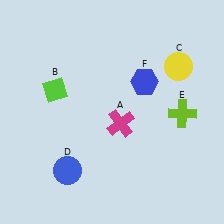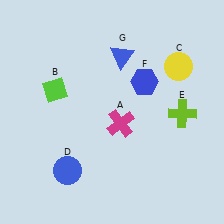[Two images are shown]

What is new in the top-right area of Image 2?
A blue triangle (G) was added in the top-right area of Image 2.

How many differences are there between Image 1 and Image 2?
There is 1 difference between the two images.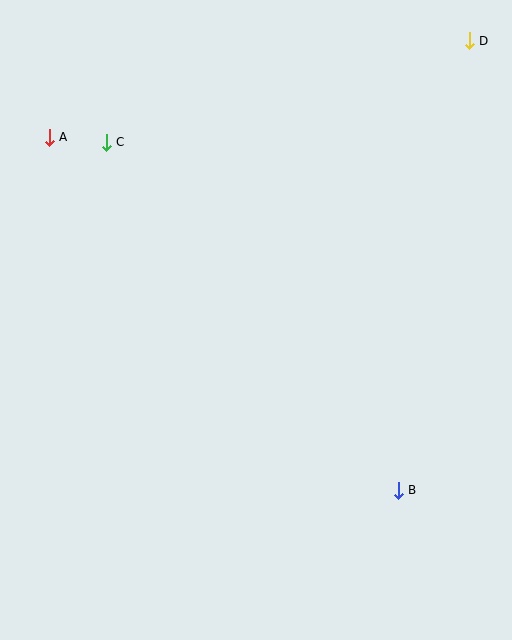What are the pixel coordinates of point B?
Point B is at (398, 490).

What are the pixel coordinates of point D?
Point D is at (469, 41).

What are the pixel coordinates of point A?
Point A is at (49, 137).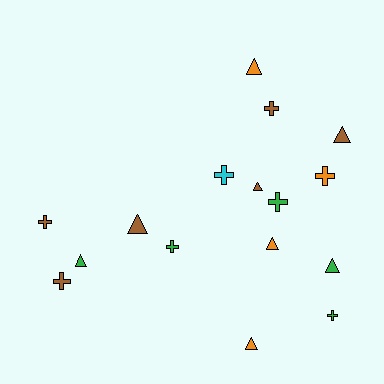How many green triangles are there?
There are 2 green triangles.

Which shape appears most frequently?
Cross, with 8 objects.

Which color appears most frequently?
Brown, with 6 objects.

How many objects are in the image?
There are 16 objects.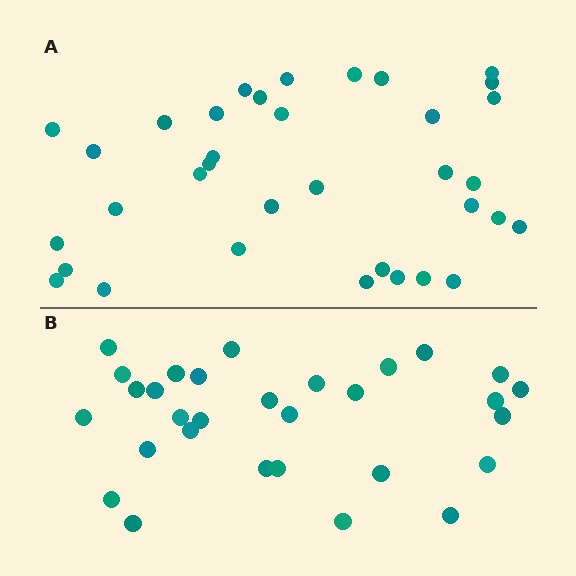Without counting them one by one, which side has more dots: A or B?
Region A (the top region) has more dots.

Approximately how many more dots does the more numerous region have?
Region A has about 5 more dots than region B.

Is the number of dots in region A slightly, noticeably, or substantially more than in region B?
Region A has only slightly more — the two regions are fairly close. The ratio is roughly 1.2 to 1.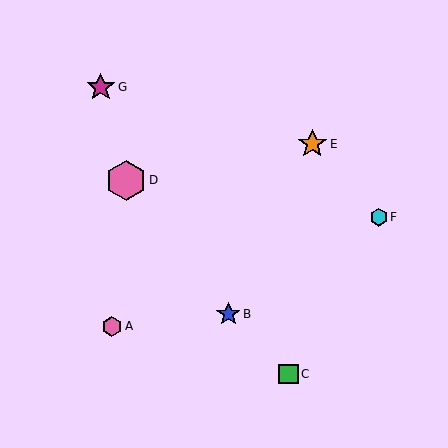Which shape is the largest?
The pink hexagon (labeled D) is the largest.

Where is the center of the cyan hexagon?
The center of the cyan hexagon is at (379, 217).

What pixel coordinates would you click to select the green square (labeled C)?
Click at (289, 374) to select the green square C.